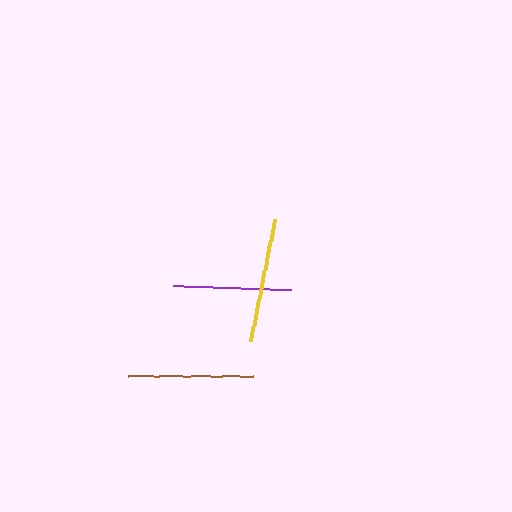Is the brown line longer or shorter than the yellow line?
The brown line is longer than the yellow line.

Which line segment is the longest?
The brown line is the longest at approximately 125 pixels.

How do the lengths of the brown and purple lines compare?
The brown and purple lines are approximately the same length.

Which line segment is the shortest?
The purple line is the shortest at approximately 118 pixels.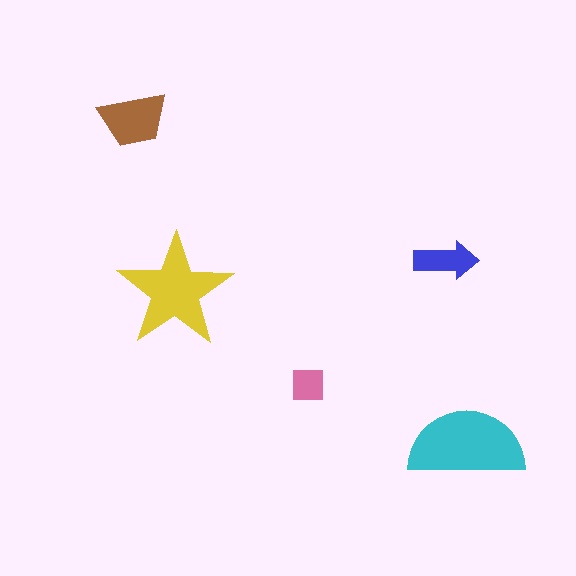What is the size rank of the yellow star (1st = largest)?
2nd.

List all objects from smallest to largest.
The pink square, the blue arrow, the brown trapezoid, the yellow star, the cyan semicircle.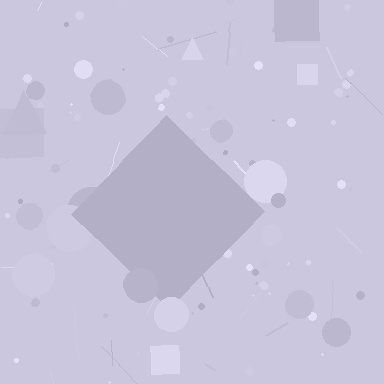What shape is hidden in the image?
A diamond is hidden in the image.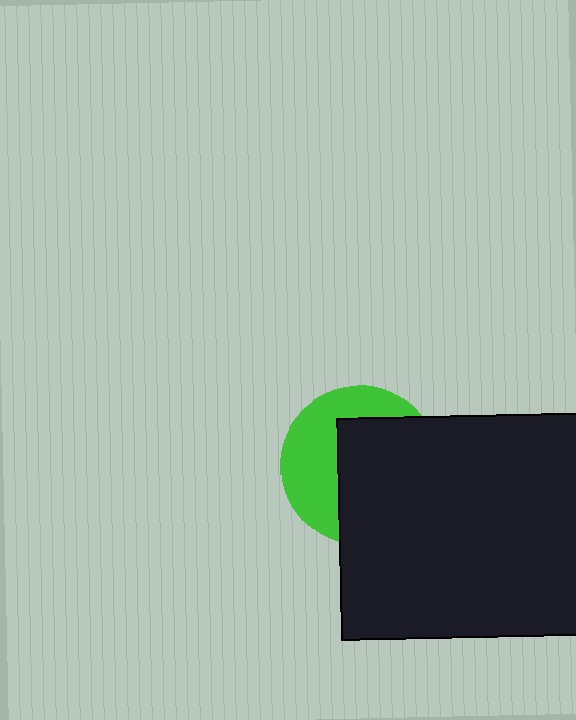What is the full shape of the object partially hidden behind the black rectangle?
The partially hidden object is a green circle.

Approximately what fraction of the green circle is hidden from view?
Roughly 57% of the green circle is hidden behind the black rectangle.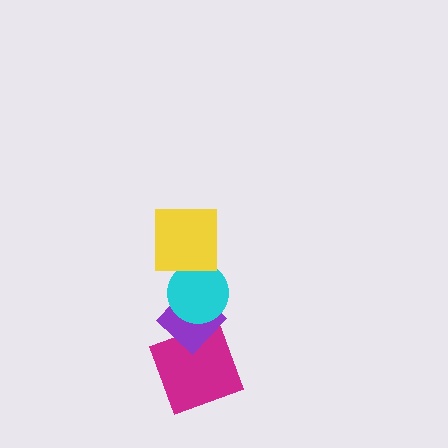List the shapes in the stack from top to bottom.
From top to bottom: the yellow square, the cyan circle, the purple diamond, the magenta square.